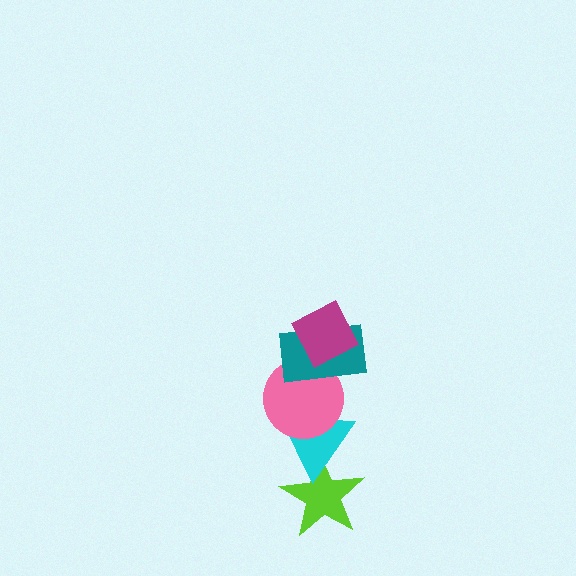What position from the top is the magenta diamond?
The magenta diamond is 1st from the top.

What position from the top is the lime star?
The lime star is 5th from the top.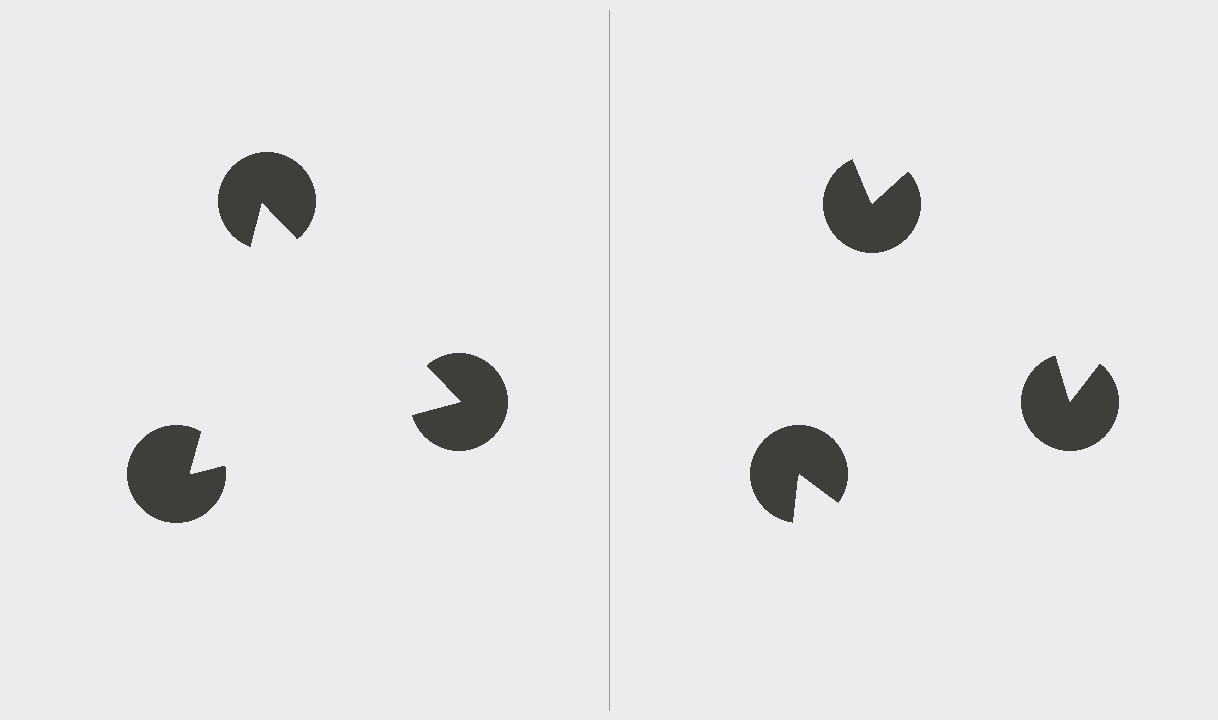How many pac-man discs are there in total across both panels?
6 — 3 on each side.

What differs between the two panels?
The pac-man discs are positioned identically on both sides; only the wedge orientations differ. On the left they align to a triangle; on the right they are misaligned.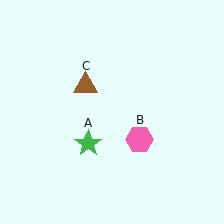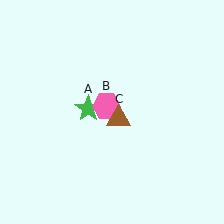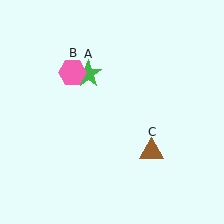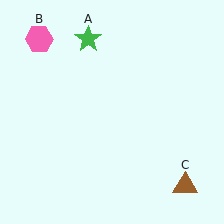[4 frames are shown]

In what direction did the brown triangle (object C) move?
The brown triangle (object C) moved down and to the right.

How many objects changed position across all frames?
3 objects changed position: green star (object A), pink hexagon (object B), brown triangle (object C).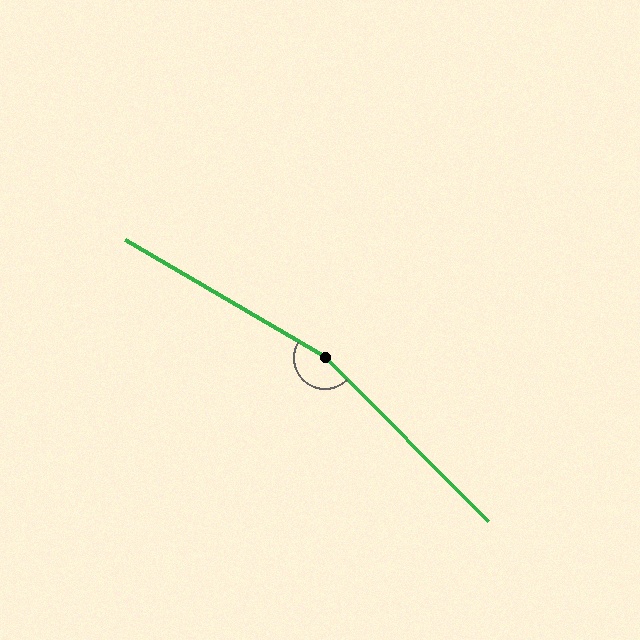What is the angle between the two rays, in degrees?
Approximately 165 degrees.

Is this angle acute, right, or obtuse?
It is obtuse.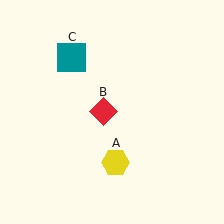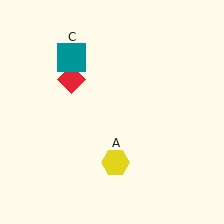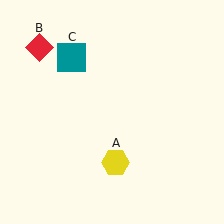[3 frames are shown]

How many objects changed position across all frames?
1 object changed position: red diamond (object B).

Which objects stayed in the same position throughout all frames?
Yellow hexagon (object A) and teal square (object C) remained stationary.